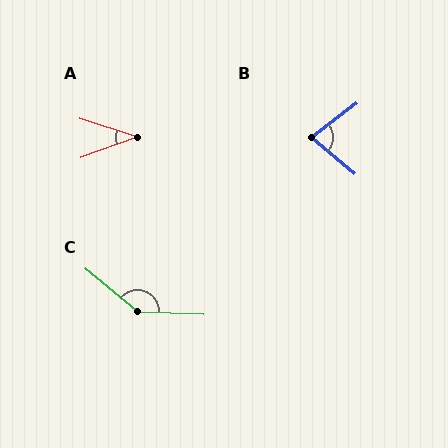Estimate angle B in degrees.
Approximately 77 degrees.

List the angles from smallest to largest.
A (37°), B (77°), C (143°).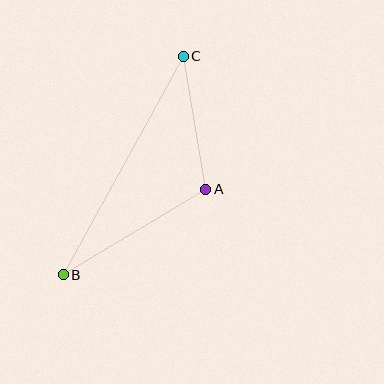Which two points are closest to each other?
Points A and C are closest to each other.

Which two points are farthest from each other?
Points B and C are farthest from each other.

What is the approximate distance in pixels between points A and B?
The distance between A and B is approximately 166 pixels.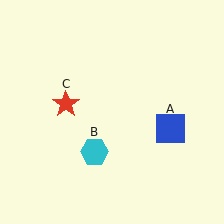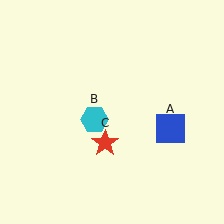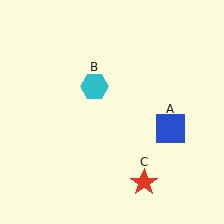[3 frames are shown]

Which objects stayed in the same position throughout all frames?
Blue square (object A) remained stationary.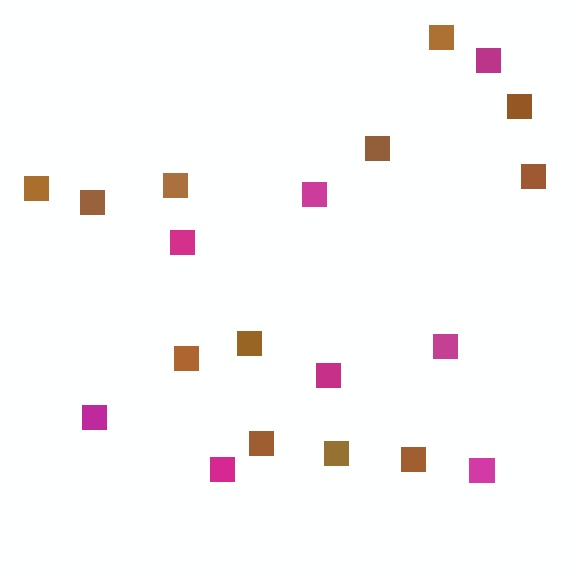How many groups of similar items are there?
There are 2 groups: one group of magenta squares (8) and one group of brown squares (12).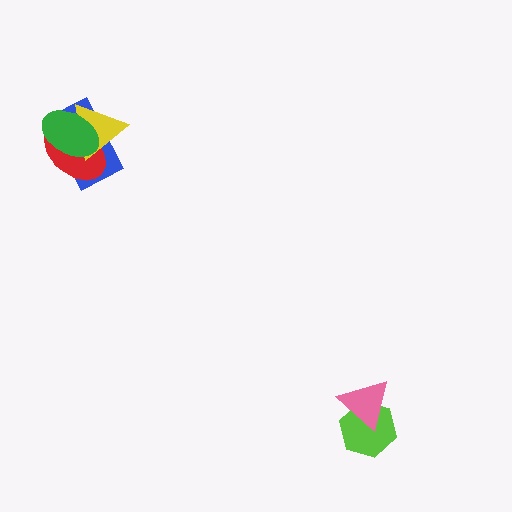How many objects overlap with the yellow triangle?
3 objects overlap with the yellow triangle.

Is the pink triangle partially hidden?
No, no other shape covers it.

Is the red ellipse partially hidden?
Yes, it is partially covered by another shape.